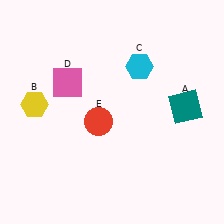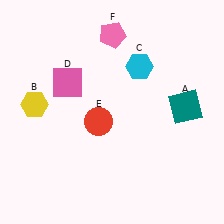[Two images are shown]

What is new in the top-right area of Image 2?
A pink pentagon (F) was added in the top-right area of Image 2.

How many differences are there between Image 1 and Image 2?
There is 1 difference between the two images.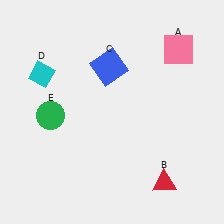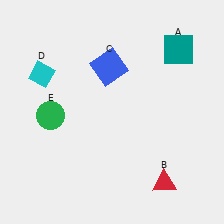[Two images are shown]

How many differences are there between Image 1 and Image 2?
There is 1 difference between the two images.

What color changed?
The square (A) changed from pink in Image 1 to teal in Image 2.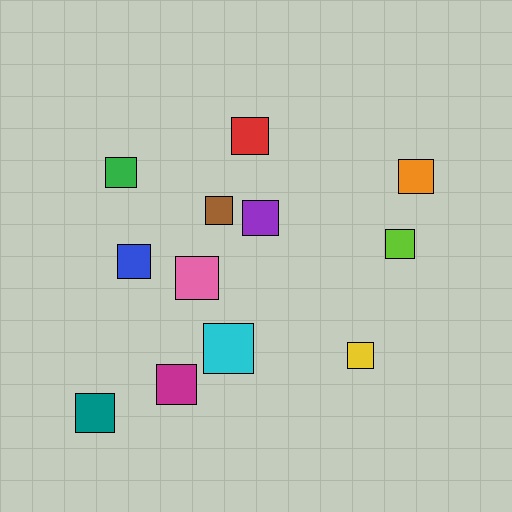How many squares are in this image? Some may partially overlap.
There are 12 squares.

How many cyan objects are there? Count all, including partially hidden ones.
There is 1 cyan object.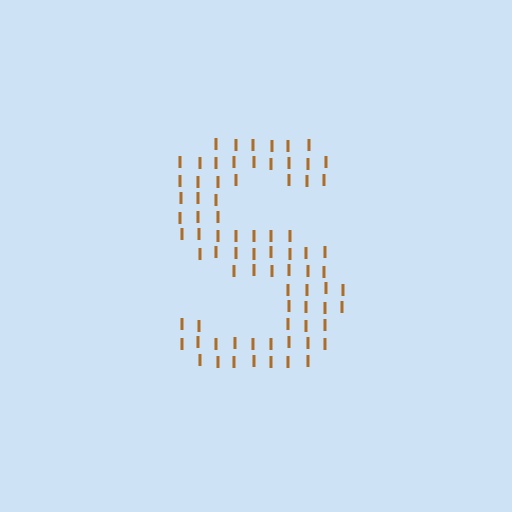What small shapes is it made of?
It is made of small letter I's.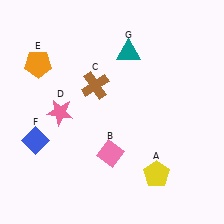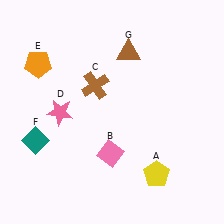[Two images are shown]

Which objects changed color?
F changed from blue to teal. G changed from teal to brown.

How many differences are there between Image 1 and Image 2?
There are 2 differences between the two images.